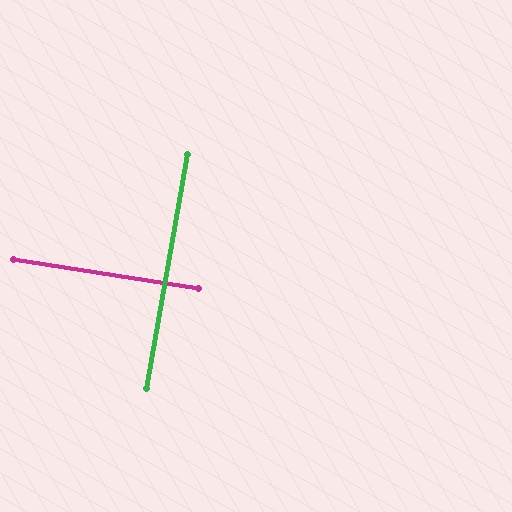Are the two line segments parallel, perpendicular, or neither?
Perpendicular — they meet at approximately 89°.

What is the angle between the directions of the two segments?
Approximately 89 degrees.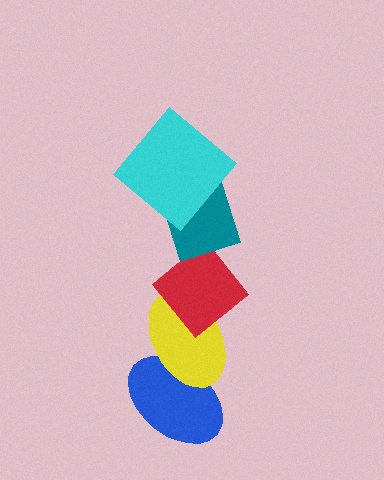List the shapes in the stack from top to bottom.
From top to bottom: the cyan diamond, the teal diamond, the red diamond, the yellow ellipse, the blue ellipse.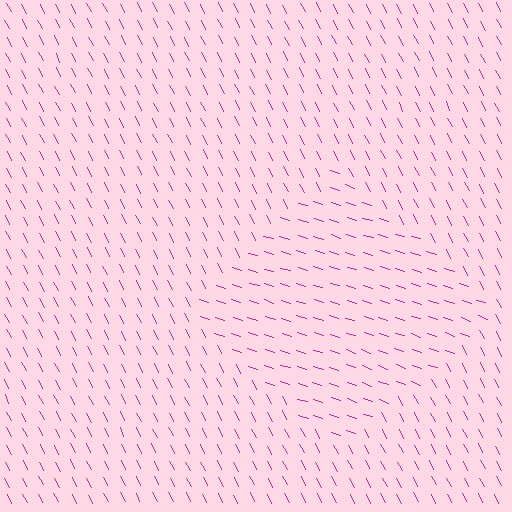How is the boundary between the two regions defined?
The boundary is defined purely by a change in line orientation (approximately 45 degrees difference). All lines are the same color and thickness.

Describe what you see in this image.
The image is filled with small magenta line segments. A diamond region in the image has lines oriented differently from the surrounding lines, creating a visible texture boundary.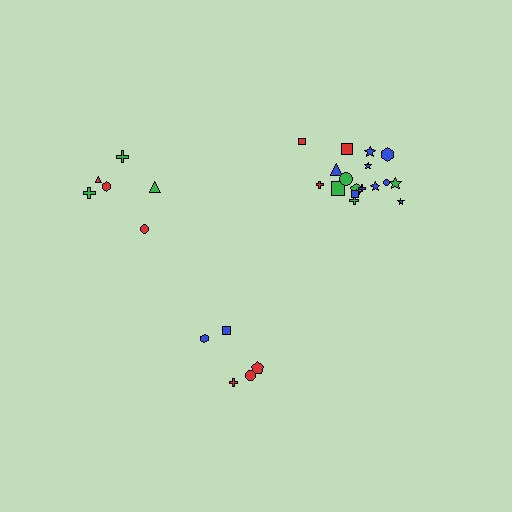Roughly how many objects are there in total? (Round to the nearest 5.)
Roughly 30 objects in total.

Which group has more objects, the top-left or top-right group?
The top-right group.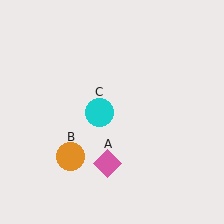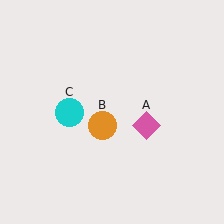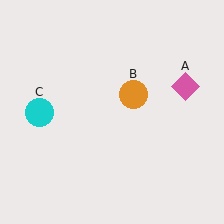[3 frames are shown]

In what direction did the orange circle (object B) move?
The orange circle (object B) moved up and to the right.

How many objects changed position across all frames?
3 objects changed position: pink diamond (object A), orange circle (object B), cyan circle (object C).